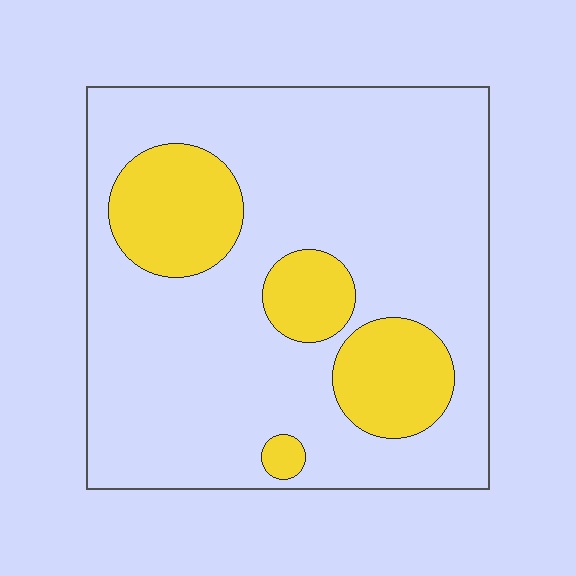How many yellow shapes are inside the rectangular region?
4.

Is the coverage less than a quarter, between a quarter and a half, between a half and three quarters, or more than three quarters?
Less than a quarter.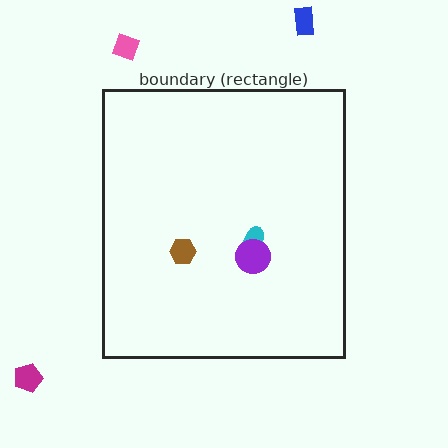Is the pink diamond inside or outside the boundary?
Outside.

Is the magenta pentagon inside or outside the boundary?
Outside.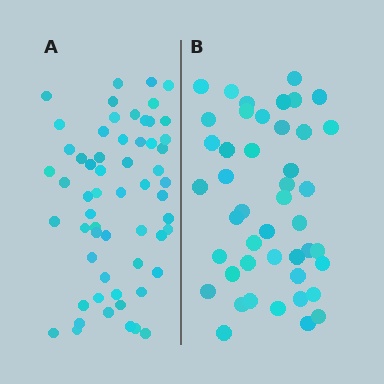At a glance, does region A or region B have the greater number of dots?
Region A (the left region) has more dots.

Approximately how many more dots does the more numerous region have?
Region A has approximately 15 more dots than region B.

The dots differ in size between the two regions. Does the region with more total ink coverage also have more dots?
No. Region B has more total ink coverage because its dots are larger, but region A actually contains more individual dots. Total area can be misleading — the number of items is what matters here.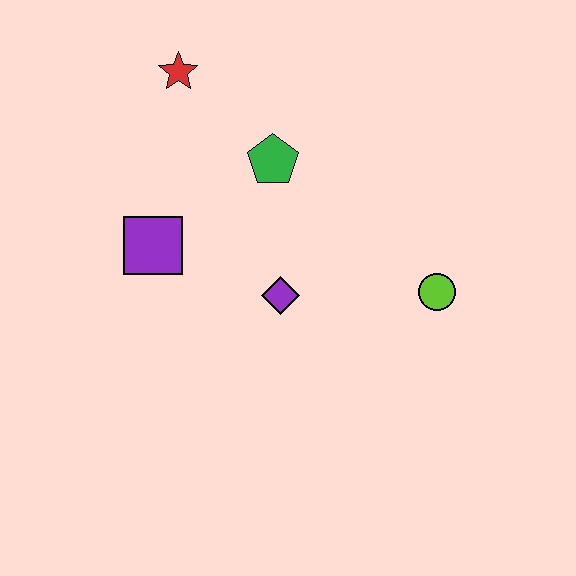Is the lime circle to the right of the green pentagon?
Yes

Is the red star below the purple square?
No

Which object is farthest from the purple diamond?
The red star is farthest from the purple diamond.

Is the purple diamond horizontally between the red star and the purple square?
No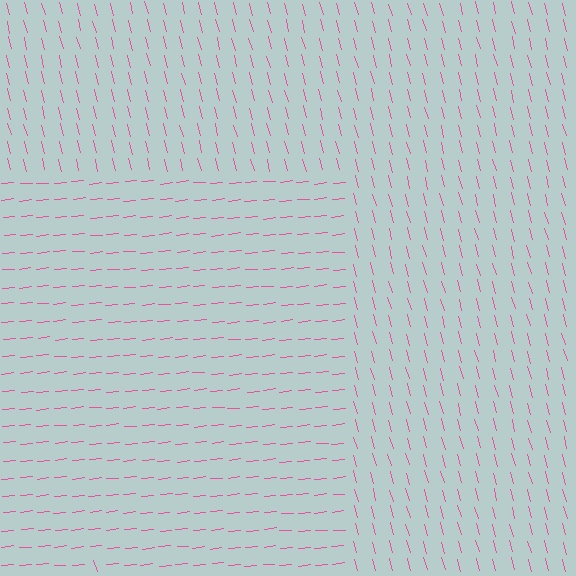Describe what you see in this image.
The image is filled with small pink line segments. A rectangle region in the image has lines oriented differently from the surrounding lines, creating a visible texture boundary.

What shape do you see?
I see a rectangle.